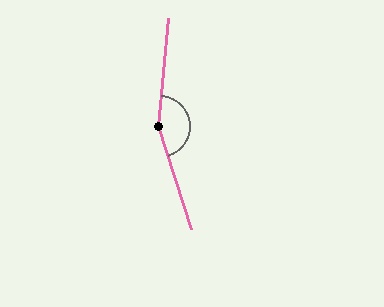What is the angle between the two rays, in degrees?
Approximately 157 degrees.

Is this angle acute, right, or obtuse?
It is obtuse.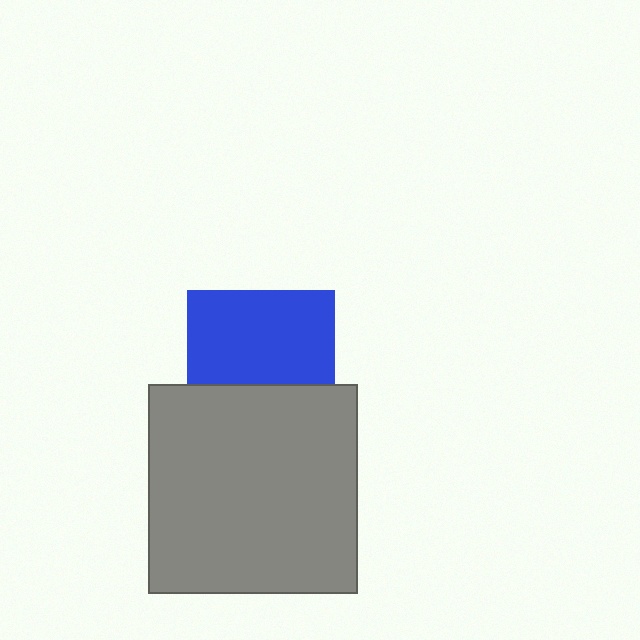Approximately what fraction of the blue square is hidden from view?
Roughly 36% of the blue square is hidden behind the gray square.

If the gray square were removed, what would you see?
You would see the complete blue square.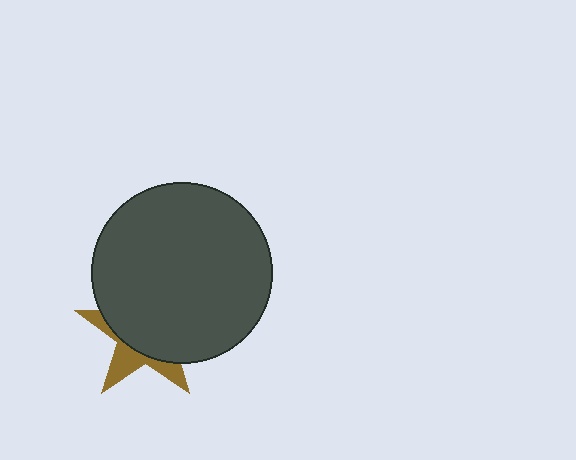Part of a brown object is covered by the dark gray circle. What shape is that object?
It is a star.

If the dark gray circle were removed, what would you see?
You would see the complete brown star.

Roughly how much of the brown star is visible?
A small part of it is visible (roughly 32%).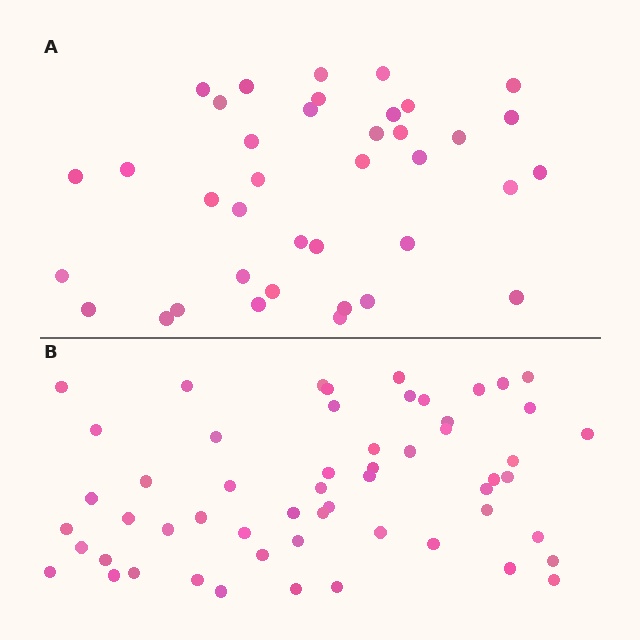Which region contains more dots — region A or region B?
Region B (the bottom region) has more dots.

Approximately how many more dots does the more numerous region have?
Region B has approximately 20 more dots than region A.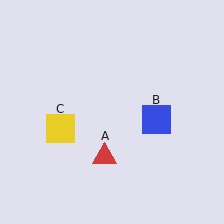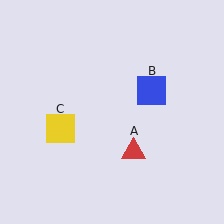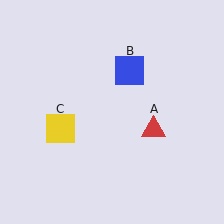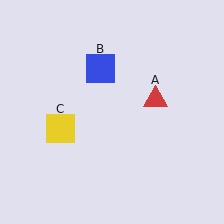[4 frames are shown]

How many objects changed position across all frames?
2 objects changed position: red triangle (object A), blue square (object B).